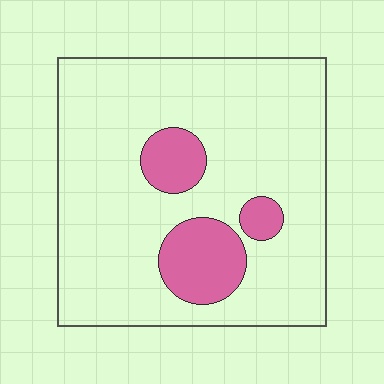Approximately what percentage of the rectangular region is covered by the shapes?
Approximately 15%.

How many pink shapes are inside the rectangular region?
3.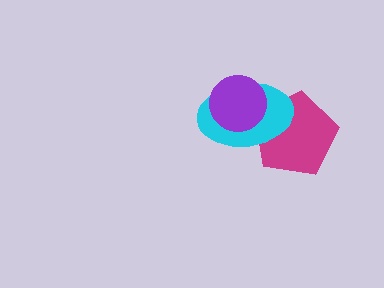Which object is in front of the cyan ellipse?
The purple circle is in front of the cyan ellipse.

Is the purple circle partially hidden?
No, no other shape covers it.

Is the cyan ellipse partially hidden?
Yes, it is partially covered by another shape.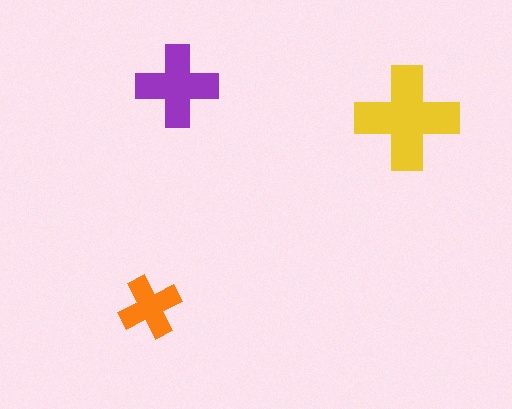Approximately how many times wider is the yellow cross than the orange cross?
About 1.5 times wider.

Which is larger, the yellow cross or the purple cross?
The yellow one.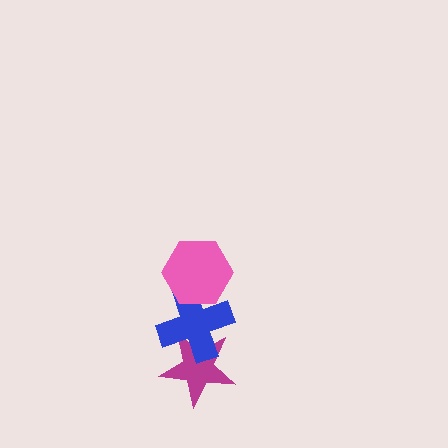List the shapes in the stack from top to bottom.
From top to bottom: the pink hexagon, the blue cross, the magenta star.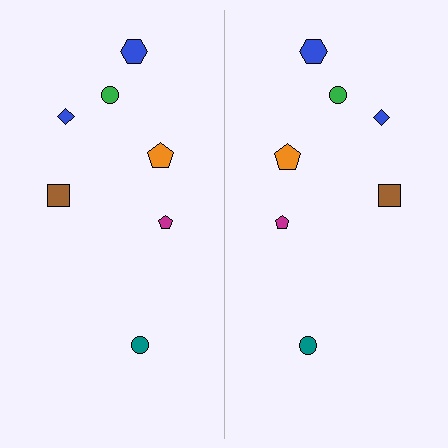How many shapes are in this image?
There are 14 shapes in this image.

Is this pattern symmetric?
Yes, this pattern has bilateral (reflection) symmetry.